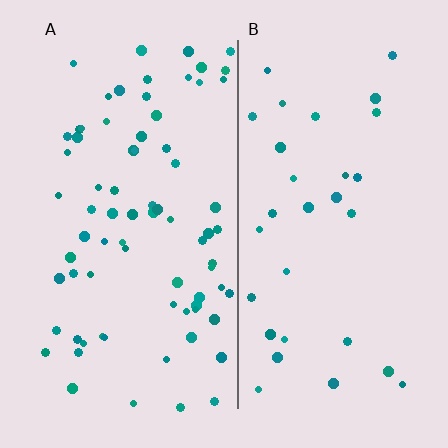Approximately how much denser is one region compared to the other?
Approximately 2.4× — region A over region B.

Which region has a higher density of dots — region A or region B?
A (the left).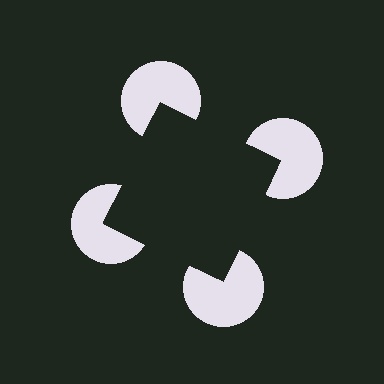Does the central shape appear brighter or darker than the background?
It typically appears slightly darker than the background, even though no actual brightness change is drawn.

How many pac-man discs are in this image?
There are 4 — one at each vertex of the illusory square.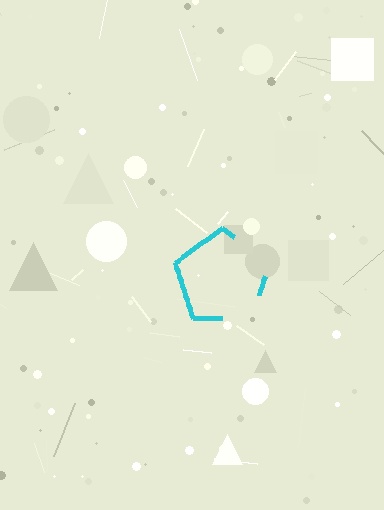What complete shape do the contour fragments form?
The contour fragments form a pentagon.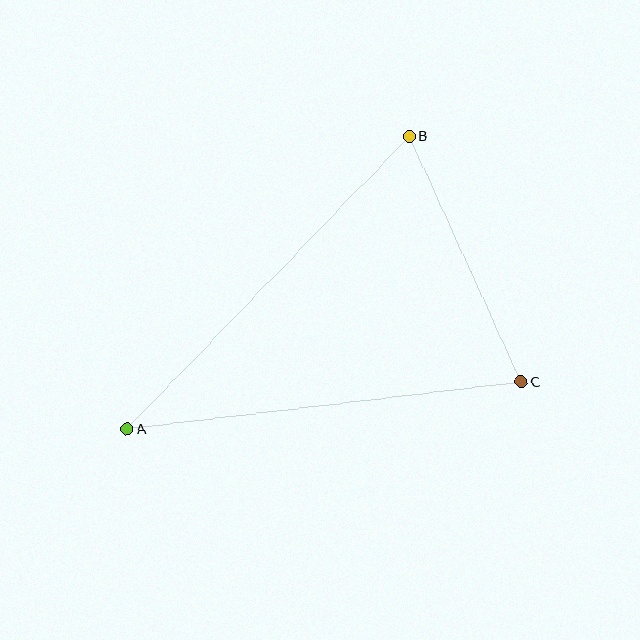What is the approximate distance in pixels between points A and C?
The distance between A and C is approximately 397 pixels.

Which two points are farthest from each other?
Points A and B are farthest from each other.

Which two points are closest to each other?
Points B and C are closest to each other.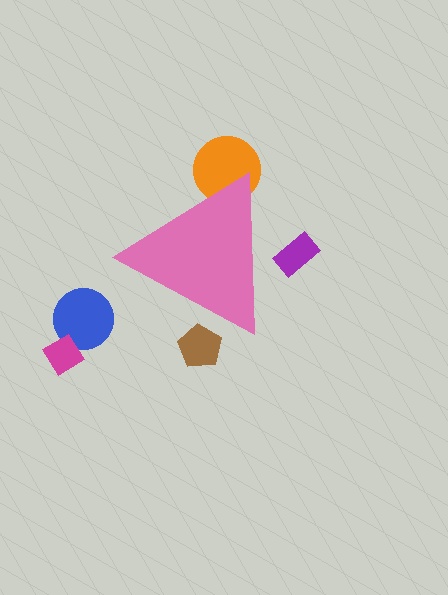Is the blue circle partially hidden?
No, the blue circle is fully visible.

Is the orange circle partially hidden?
Yes, the orange circle is partially hidden behind the pink triangle.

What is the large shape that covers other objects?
A pink triangle.